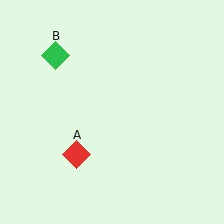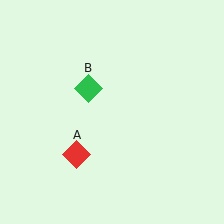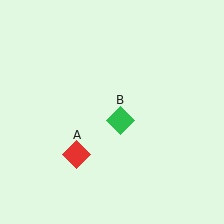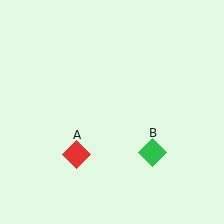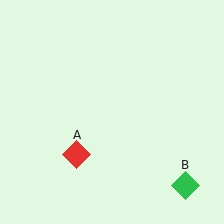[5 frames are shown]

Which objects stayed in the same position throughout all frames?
Red diamond (object A) remained stationary.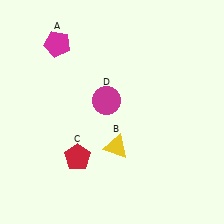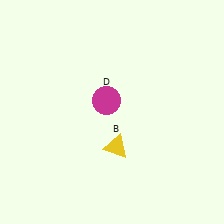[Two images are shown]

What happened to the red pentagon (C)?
The red pentagon (C) was removed in Image 2. It was in the bottom-left area of Image 1.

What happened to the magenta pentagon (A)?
The magenta pentagon (A) was removed in Image 2. It was in the top-left area of Image 1.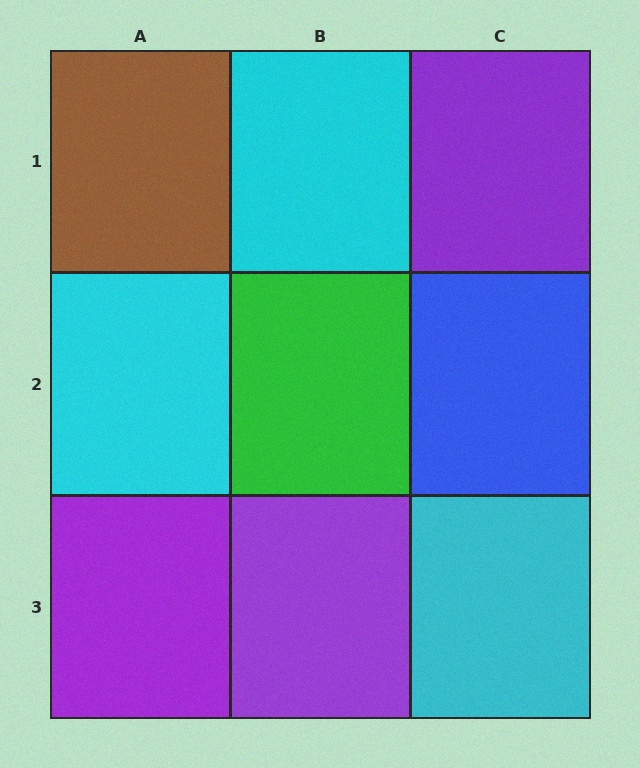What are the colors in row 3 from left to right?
Purple, purple, cyan.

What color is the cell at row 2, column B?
Green.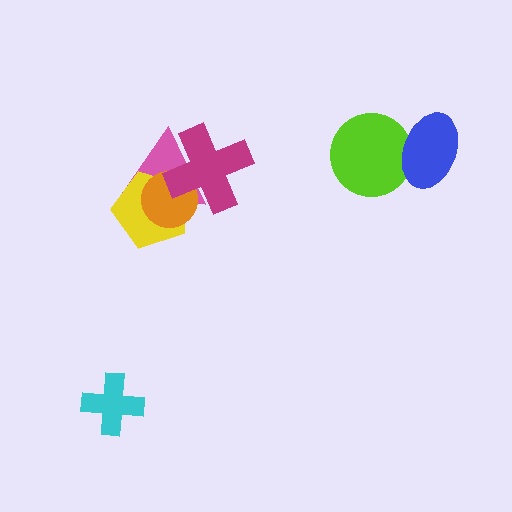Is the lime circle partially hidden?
Yes, it is partially covered by another shape.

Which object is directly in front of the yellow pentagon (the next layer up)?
The orange circle is directly in front of the yellow pentagon.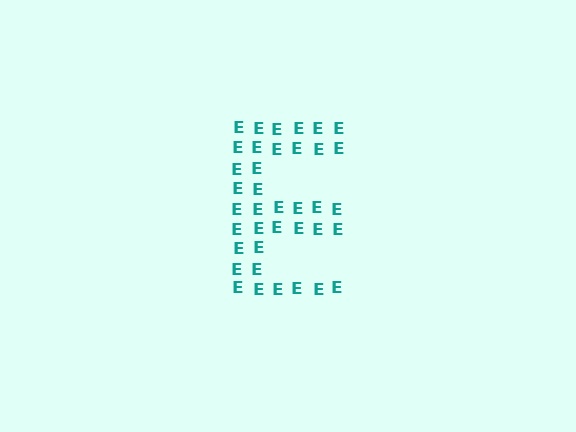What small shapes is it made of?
It is made of small letter E's.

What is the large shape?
The large shape is the letter E.